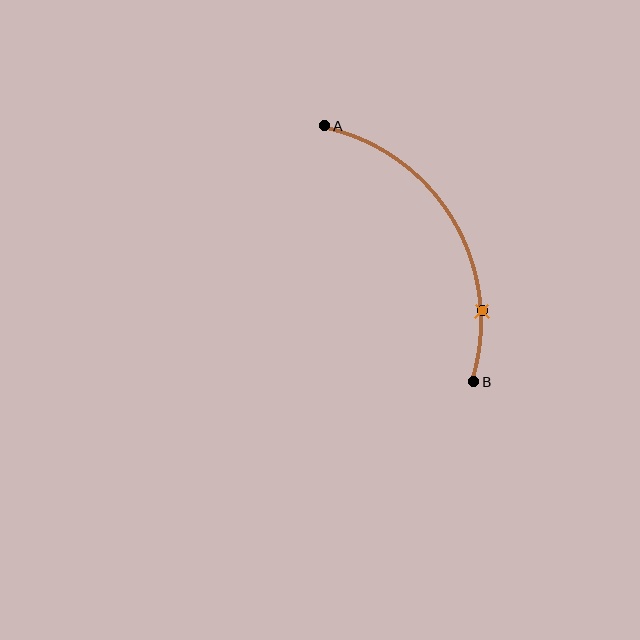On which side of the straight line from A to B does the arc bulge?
The arc bulges to the right of the straight line connecting A and B.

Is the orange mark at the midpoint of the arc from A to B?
No. The orange mark lies on the arc but is closer to endpoint B. The arc midpoint would be at the point on the curve equidistant along the arc from both A and B.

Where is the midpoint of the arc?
The arc midpoint is the point on the curve farthest from the straight line joining A and B. It sits to the right of that line.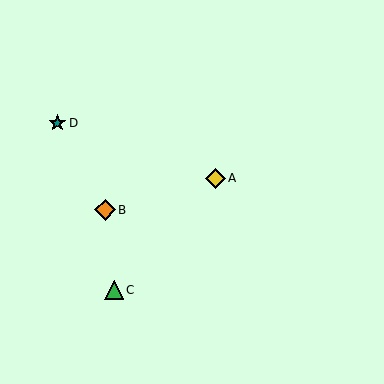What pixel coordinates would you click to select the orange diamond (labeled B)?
Click at (105, 210) to select the orange diamond B.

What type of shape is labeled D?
Shape D is a teal star.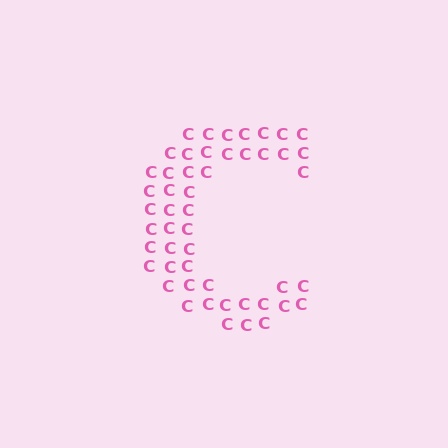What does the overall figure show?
The overall figure shows the letter C.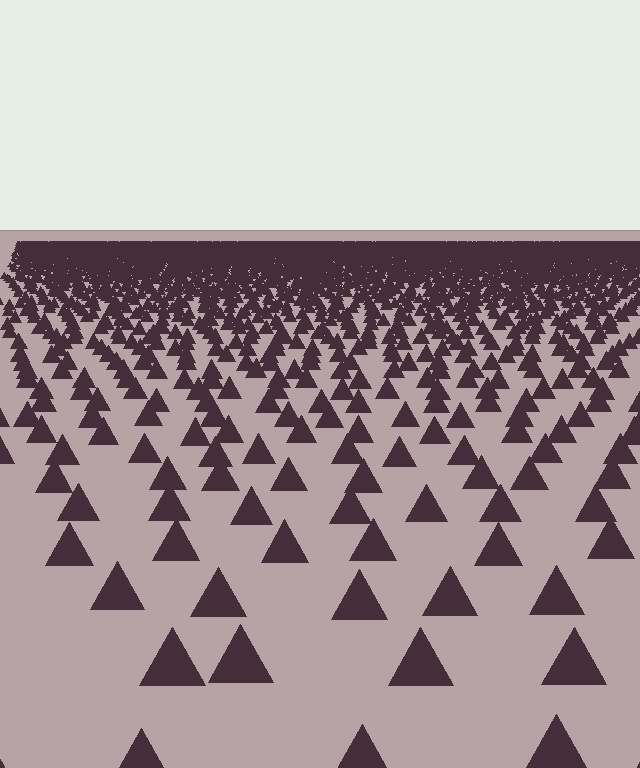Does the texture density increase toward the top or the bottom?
Density increases toward the top.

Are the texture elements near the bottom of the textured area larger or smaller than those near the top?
Larger. Near the bottom, elements are closer to the viewer and appear at a bigger on-screen size.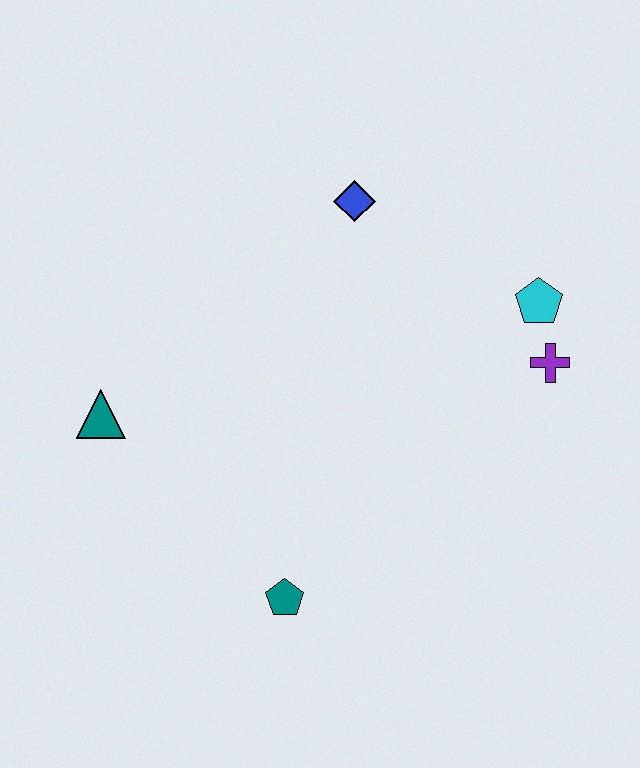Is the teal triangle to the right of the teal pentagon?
No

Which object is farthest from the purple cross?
The teal triangle is farthest from the purple cross.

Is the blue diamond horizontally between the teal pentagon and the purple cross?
Yes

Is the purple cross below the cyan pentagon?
Yes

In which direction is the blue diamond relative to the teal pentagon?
The blue diamond is above the teal pentagon.